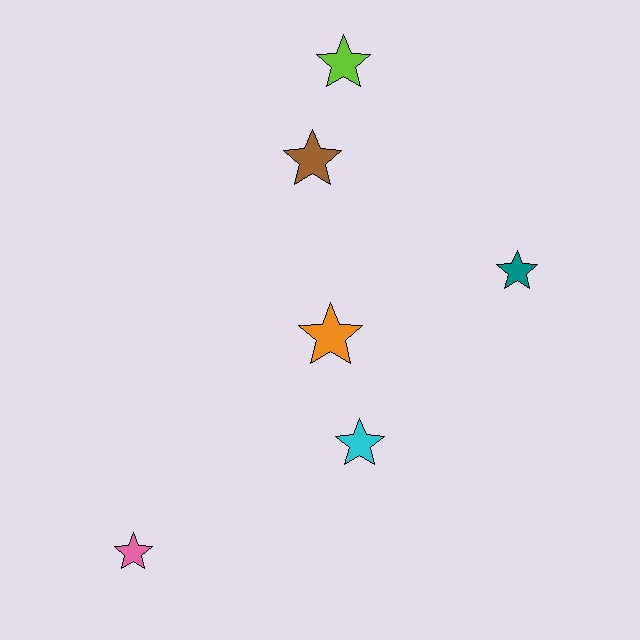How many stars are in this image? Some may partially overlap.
There are 6 stars.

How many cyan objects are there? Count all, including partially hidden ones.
There is 1 cyan object.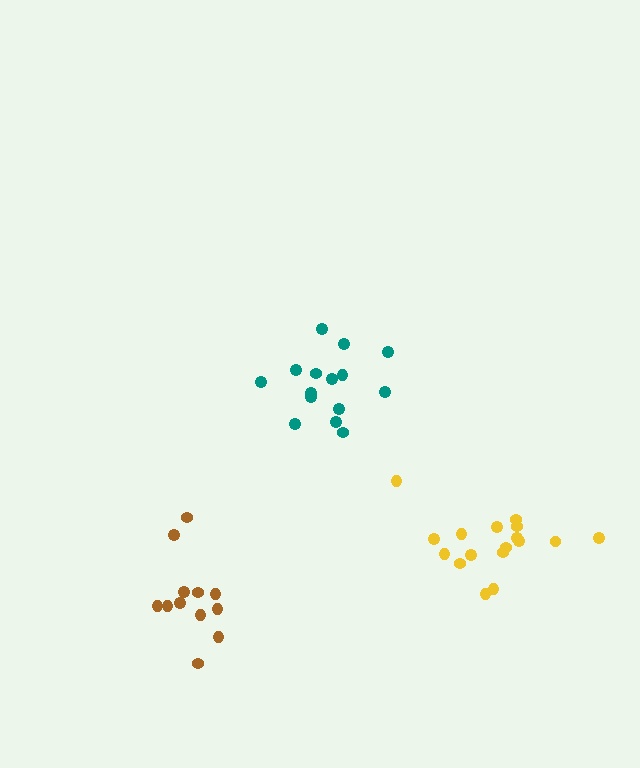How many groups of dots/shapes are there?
There are 3 groups.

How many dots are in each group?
Group 1: 15 dots, Group 2: 12 dots, Group 3: 17 dots (44 total).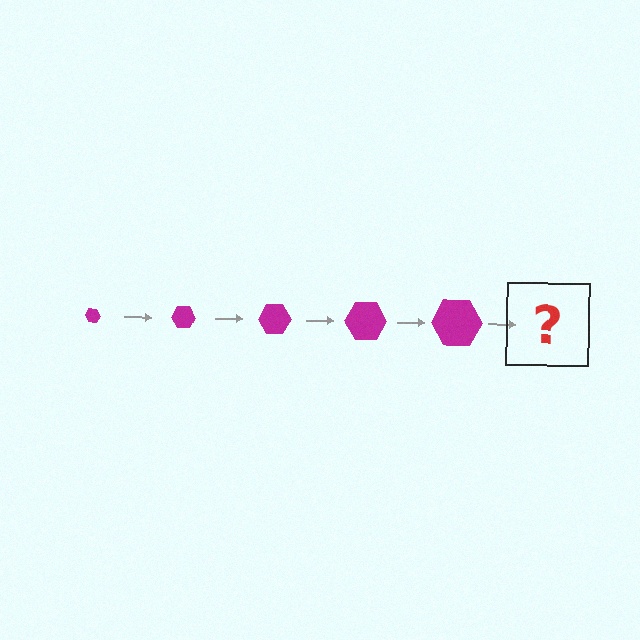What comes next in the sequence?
The next element should be a magenta hexagon, larger than the previous one.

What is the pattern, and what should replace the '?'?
The pattern is that the hexagon gets progressively larger each step. The '?' should be a magenta hexagon, larger than the previous one.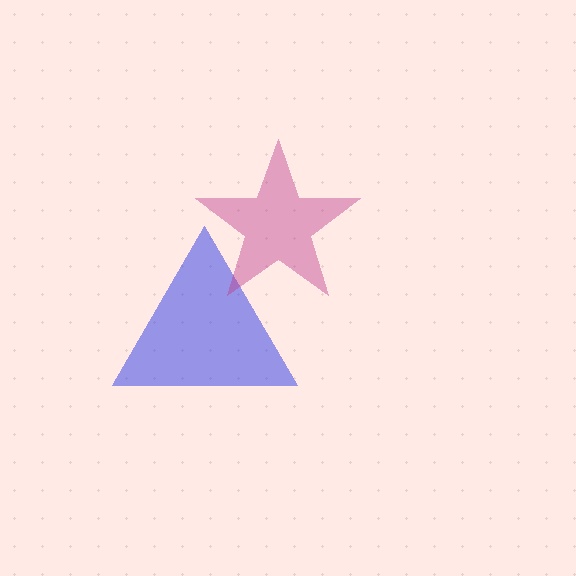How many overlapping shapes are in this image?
There are 2 overlapping shapes in the image.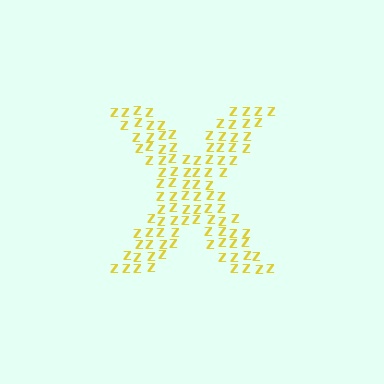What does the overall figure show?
The overall figure shows the letter X.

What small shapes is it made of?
It is made of small letter Z's.